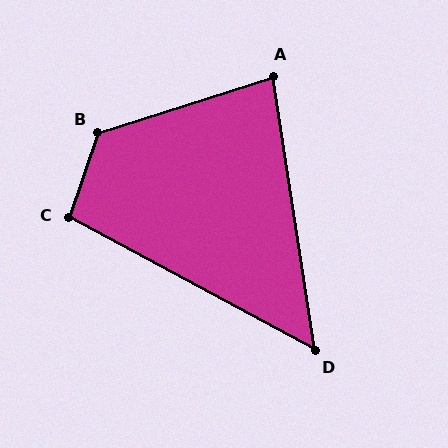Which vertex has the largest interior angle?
B, at approximately 127 degrees.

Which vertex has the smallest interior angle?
D, at approximately 53 degrees.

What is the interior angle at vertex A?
Approximately 81 degrees (acute).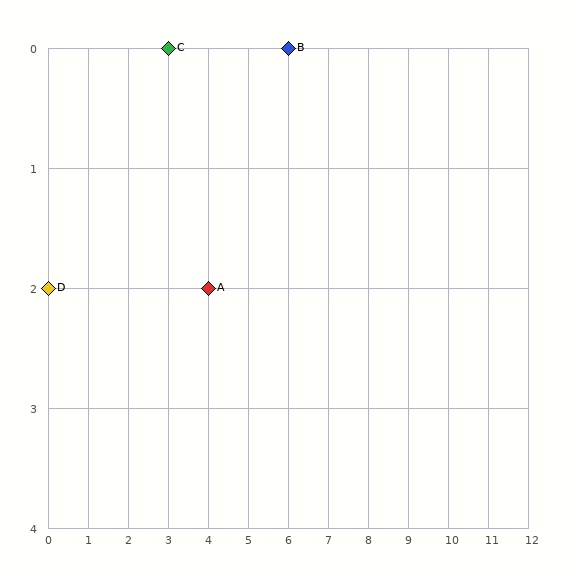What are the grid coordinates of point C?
Point C is at grid coordinates (3, 0).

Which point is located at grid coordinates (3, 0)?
Point C is at (3, 0).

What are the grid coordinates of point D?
Point D is at grid coordinates (0, 2).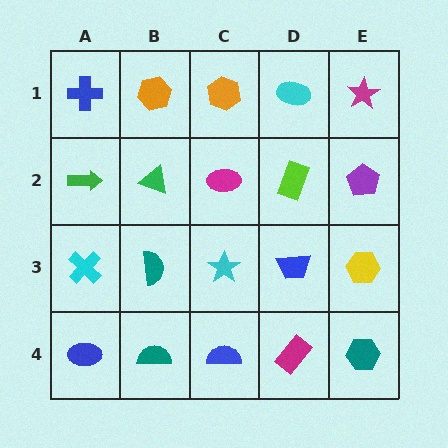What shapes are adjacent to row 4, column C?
A cyan star (row 3, column C), a teal semicircle (row 4, column B), a magenta rectangle (row 4, column D).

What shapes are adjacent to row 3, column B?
A green triangle (row 2, column B), a teal semicircle (row 4, column B), a cyan cross (row 3, column A), a cyan star (row 3, column C).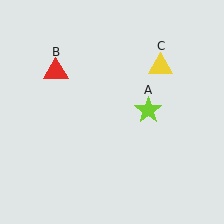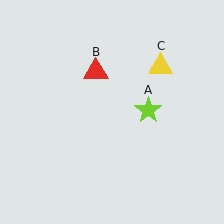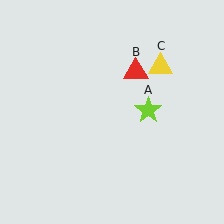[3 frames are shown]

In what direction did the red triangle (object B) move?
The red triangle (object B) moved right.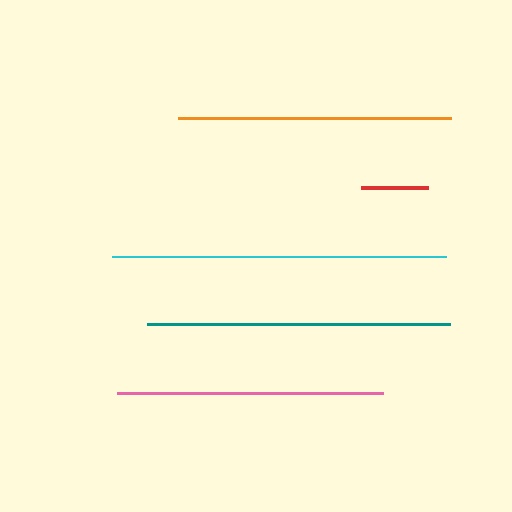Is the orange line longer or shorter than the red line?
The orange line is longer than the red line.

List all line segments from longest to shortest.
From longest to shortest: cyan, teal, orange, pink, red.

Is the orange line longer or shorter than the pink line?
The orange line is longer than the pink line.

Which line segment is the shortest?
The red line is the shortest at approximately 67 pixels.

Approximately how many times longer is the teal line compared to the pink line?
The teal line is approximately 1.1 times the length of the pink line.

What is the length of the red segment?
The red segment is approximately 67 pixels long.